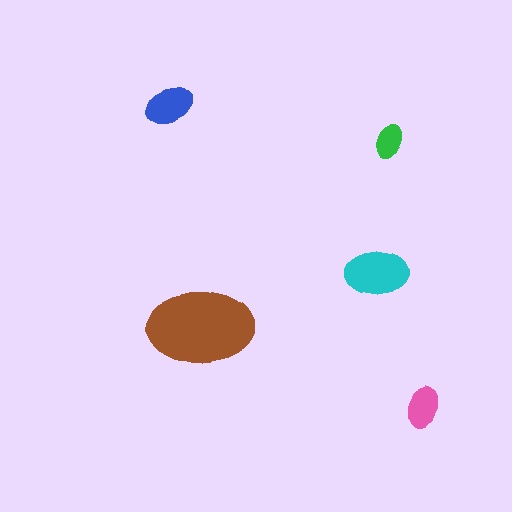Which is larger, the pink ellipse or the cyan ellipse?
The cyan one.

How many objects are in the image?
There are 5 objects in the image.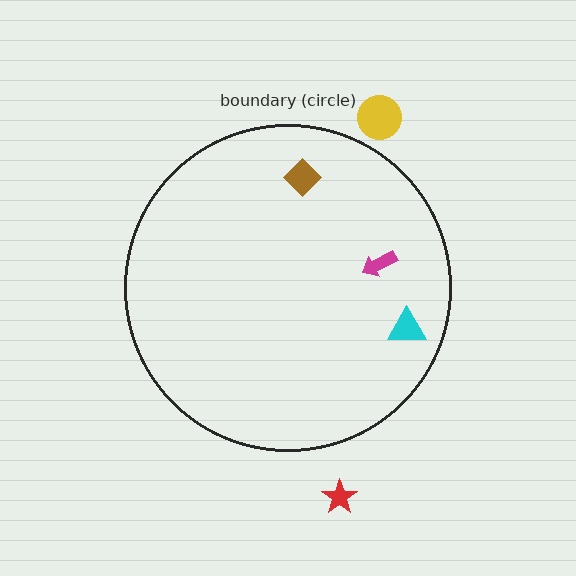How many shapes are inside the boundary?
3 inside, 2 outside.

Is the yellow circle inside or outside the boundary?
Outside.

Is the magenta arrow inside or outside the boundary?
Inside.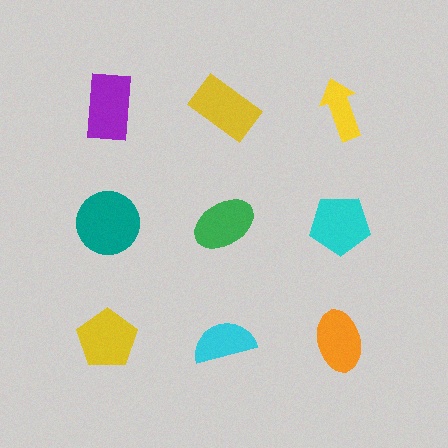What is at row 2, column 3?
A cyan pentagon.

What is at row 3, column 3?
An orange ellipse.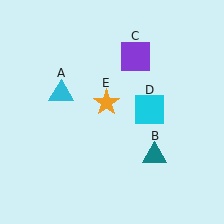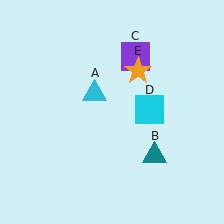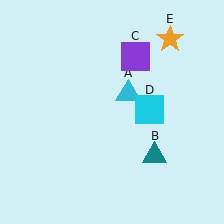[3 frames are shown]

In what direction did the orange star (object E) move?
The orange star (object E) moved up and to the right.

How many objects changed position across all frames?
2 objects changed position: cyan triangle (object A), orange star (object E).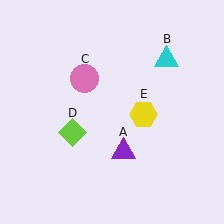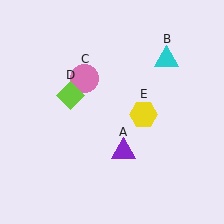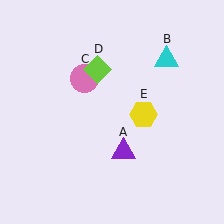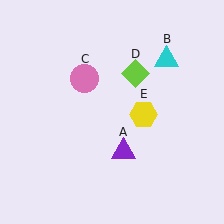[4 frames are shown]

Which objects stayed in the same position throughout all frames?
Purple triangle (object A) and cyan triangle (object B) and pink circle (object C) and yellow hexagon (object E) remained stationary.